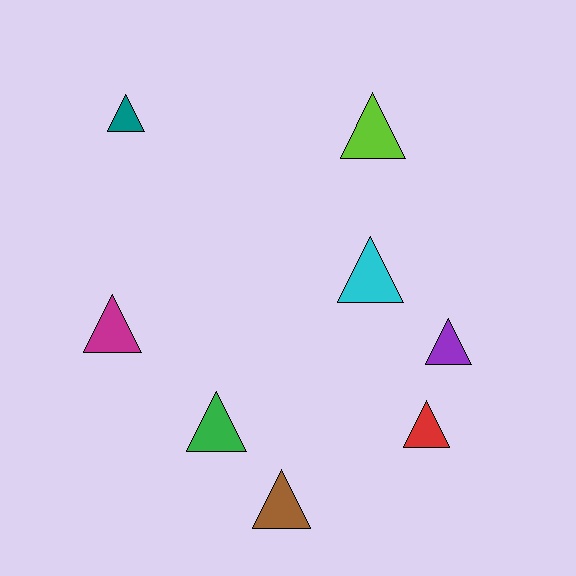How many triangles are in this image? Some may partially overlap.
There are 8 triangles.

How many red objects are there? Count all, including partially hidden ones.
There is 1 red object.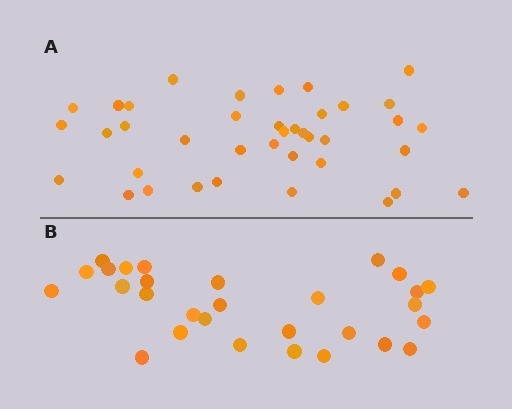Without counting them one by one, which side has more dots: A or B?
Region A (the top region) has more dots.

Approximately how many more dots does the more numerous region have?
Region A has roughly 10 or so more dots than region B.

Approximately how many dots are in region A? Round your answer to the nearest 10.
About 40 dots. (The exact count is 39, which rounds to 40.)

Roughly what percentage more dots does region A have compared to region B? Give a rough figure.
About 35% more.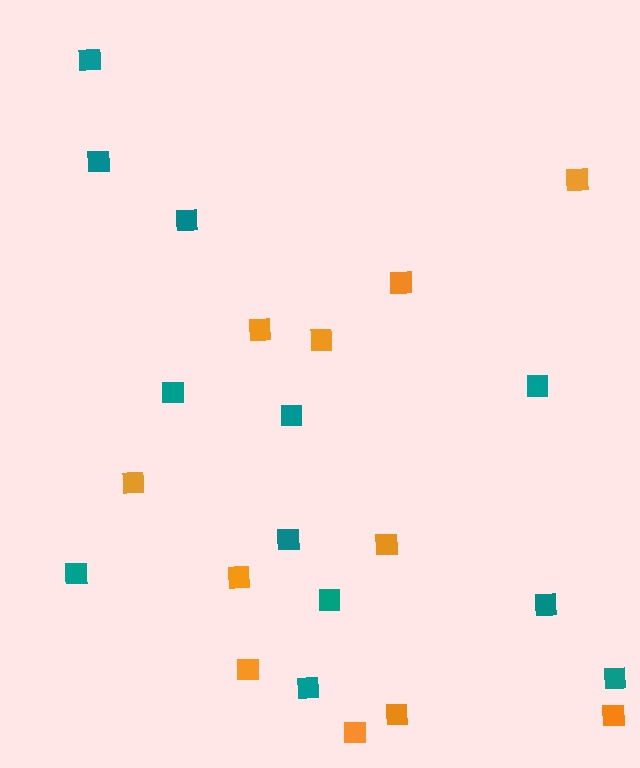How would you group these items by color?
There are 2 groups: one group of orange squares (11) and one group of teal squares (12).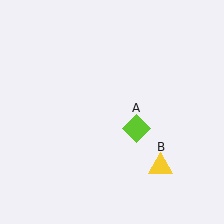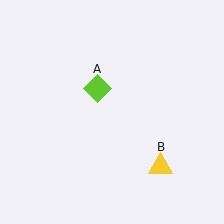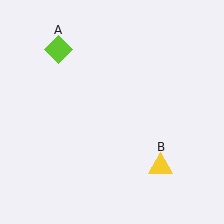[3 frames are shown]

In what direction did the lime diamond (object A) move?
The lime diamond (object A) moved up and to the left.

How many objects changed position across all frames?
1 object changed position: lime diamond (object A).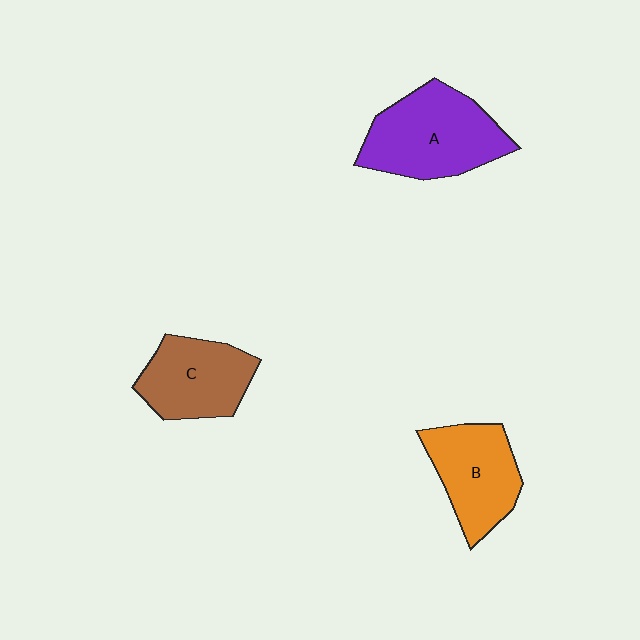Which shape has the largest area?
Shape A (purple).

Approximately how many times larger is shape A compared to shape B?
Approximately 1.3 times.